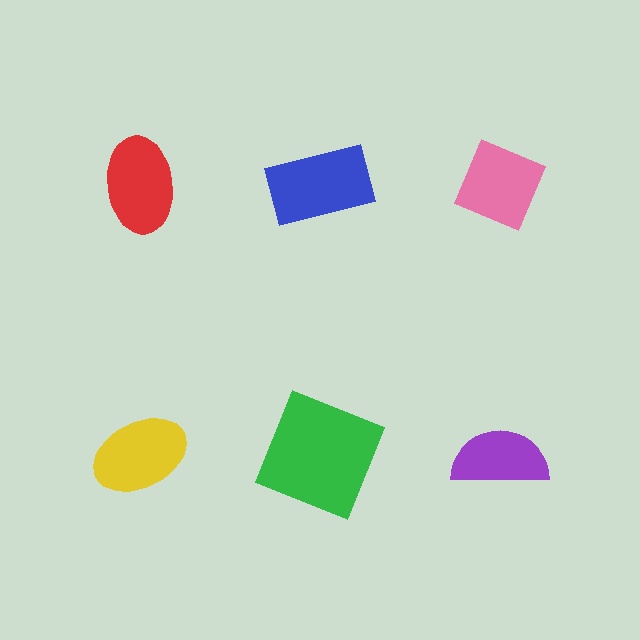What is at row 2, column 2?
A green square.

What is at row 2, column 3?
A purple semicircle.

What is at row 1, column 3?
A pink diamond.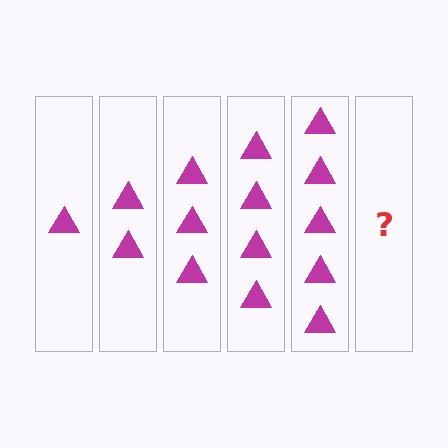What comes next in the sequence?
The next element should be 6 triangles.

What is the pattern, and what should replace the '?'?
The pattern is that each step adds one more triangle. The '?' should be 6 triangles.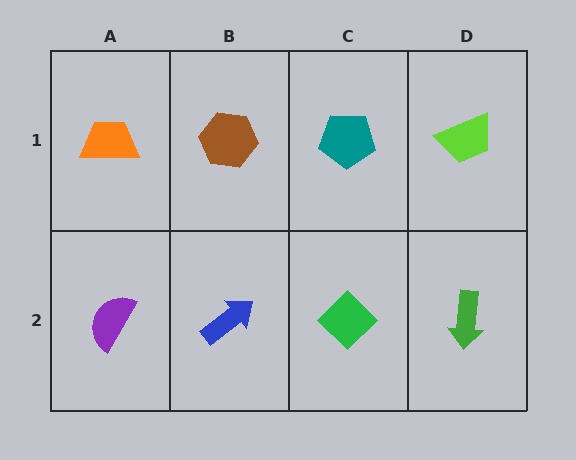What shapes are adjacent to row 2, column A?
An orange trapezoid (row 1, column A), a blue arrow (row 2, column B).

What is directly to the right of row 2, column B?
A green diamond.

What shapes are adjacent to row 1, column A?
A purple semicircle (row 2, column A), a brown hexagon (row 1, column B).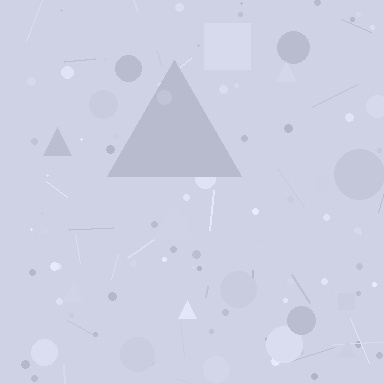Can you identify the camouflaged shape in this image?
The camouflaged shape is a triangle.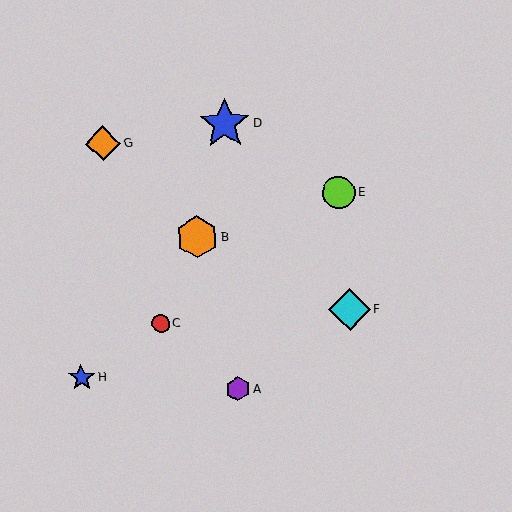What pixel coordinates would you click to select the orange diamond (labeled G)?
Click at (103, 144) to select the orange diamond G.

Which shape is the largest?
The blue star (labeled D) is the largest.